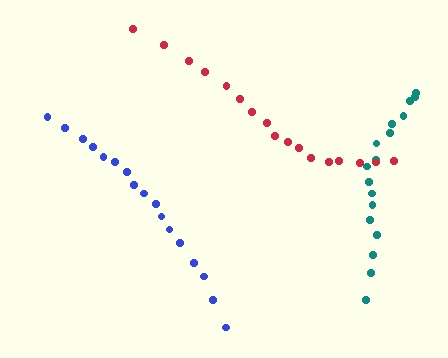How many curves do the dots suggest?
There are 3 distinct paths.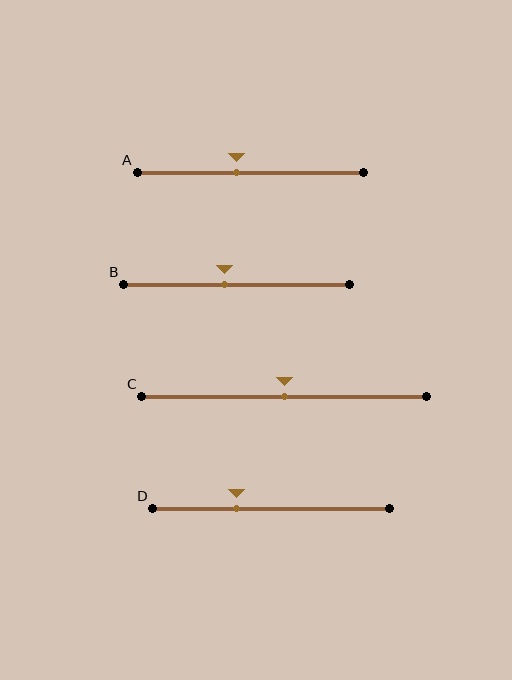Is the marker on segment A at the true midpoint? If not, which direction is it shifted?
No, the marker on segment A is shifted to the left by about 6% of the segment length.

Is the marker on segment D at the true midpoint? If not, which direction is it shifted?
No, the marker on segment D is shifted to the left by about 14% of the segment length.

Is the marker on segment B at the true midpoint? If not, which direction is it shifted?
No, the marker on segment B is shifted to the left by about 5% of the segment length.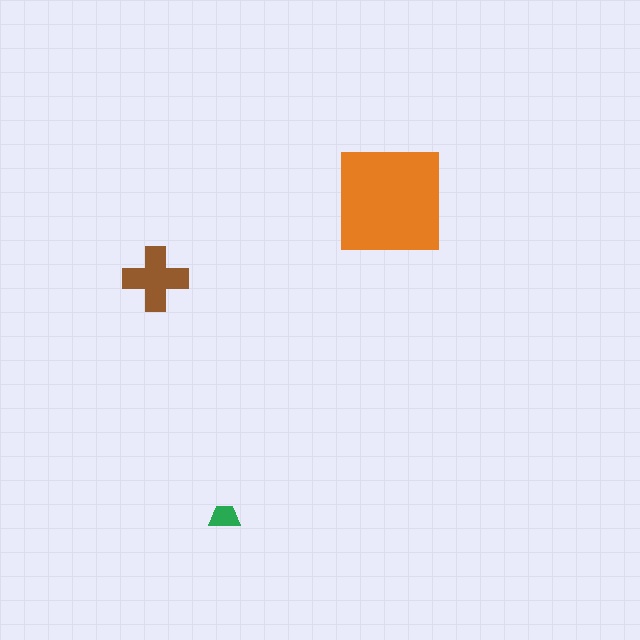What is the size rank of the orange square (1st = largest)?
1st.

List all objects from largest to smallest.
The orange square, the brown cross, the green trapezoid.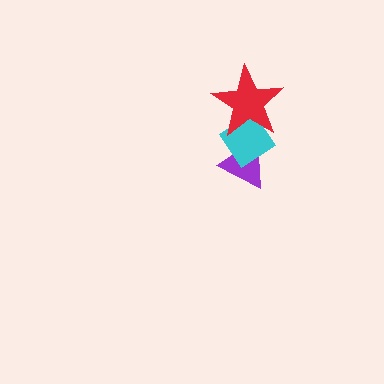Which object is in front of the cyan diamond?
The red star is in front of the cyan diamond.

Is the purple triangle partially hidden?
Yes, it is partially covered by another shape.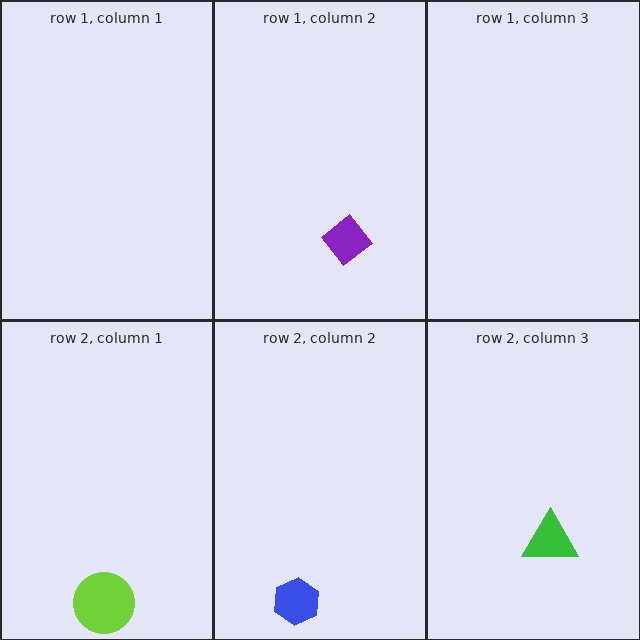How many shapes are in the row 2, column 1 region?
1.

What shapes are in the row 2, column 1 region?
The lime circle.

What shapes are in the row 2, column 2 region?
The blue hexagon.